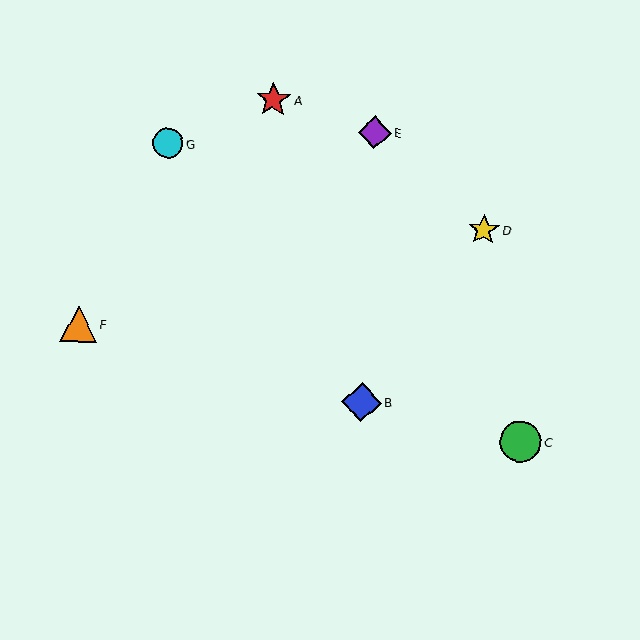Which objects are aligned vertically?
Objects B, E are aligned vertically.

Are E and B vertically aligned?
Yes, both are at x≈375.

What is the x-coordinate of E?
Object E is at x≈375.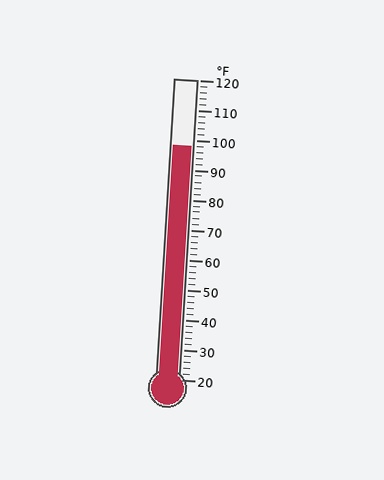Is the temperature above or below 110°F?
The temperature is below 110°F.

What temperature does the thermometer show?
The thermometer shows approximately 98°F.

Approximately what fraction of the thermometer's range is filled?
The thermometer is filled to approximately 80% of its range.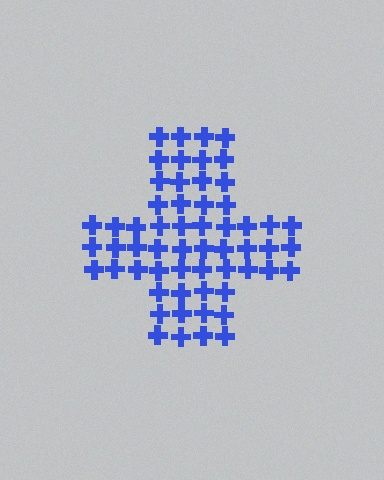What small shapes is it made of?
It is made of small crosses.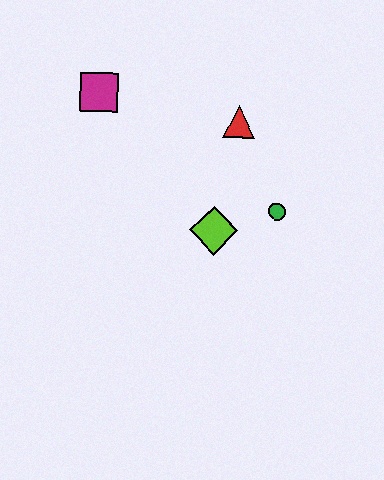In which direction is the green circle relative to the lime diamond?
The green circle is to the right of the lime diamond.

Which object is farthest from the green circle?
The magenta square is farthest from the green circle.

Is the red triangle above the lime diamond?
Yes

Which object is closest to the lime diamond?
The green circle is closest to the lime diamond.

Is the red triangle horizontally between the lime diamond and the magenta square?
No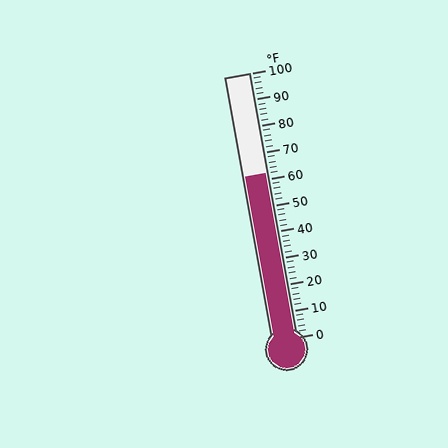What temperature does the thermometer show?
The thermometer shows approximately 62°F.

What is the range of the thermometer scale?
The thermometer scale ranges from 0°F to 100°F.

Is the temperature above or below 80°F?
The temperature is below 80°F.